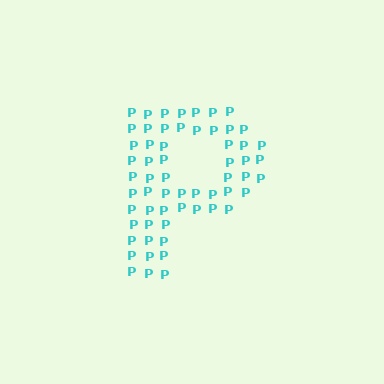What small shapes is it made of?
It is made of small letter P's.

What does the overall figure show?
The overall figure shows the letter P.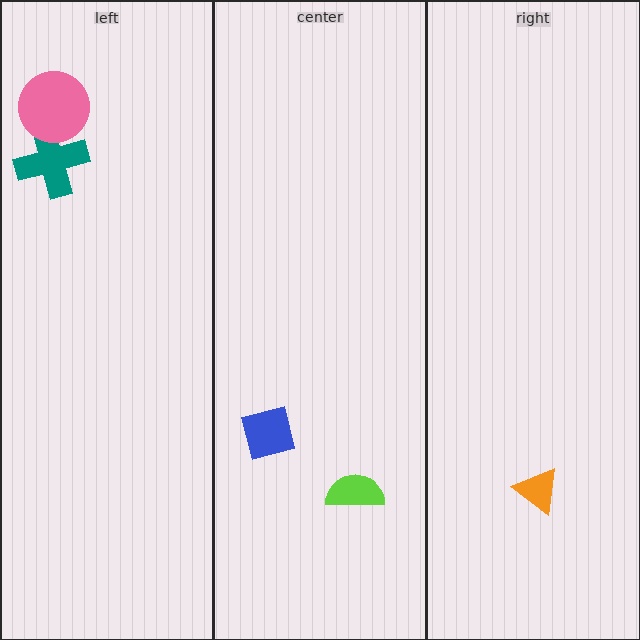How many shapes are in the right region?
1.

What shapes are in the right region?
The orange triangle.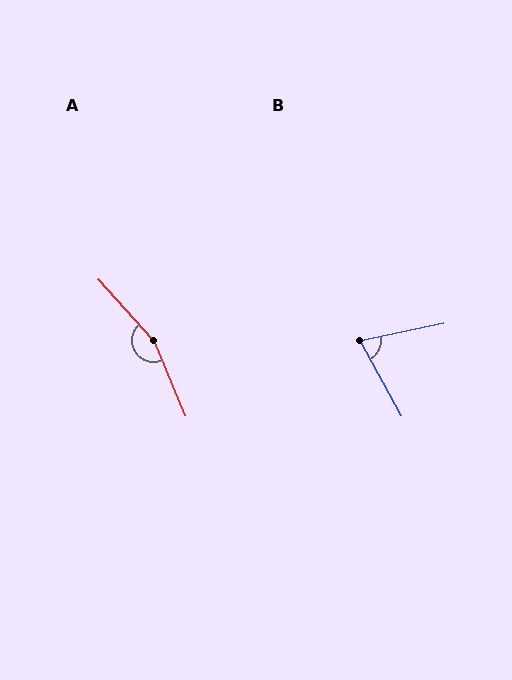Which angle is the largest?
A, at approximately 160 degrees.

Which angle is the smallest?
B, at approximately 73 degrees.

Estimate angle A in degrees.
Approximately 160 degrees.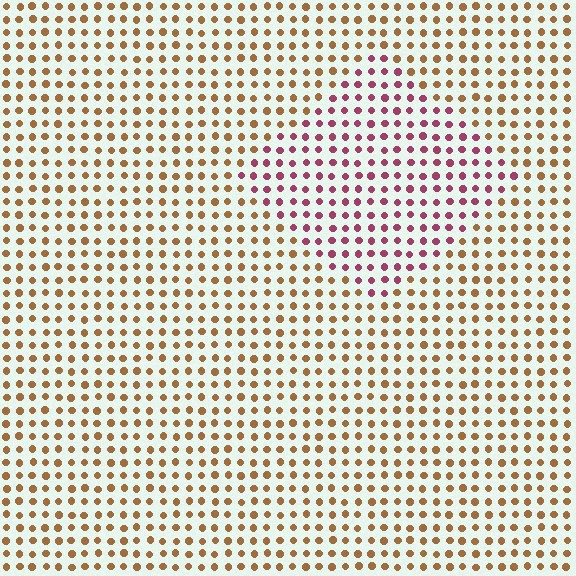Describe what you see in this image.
The image is filled with small brown elements in a uniform arrangement. A diamond-shaped region is visible where the elements are tinted to a slightly different hue, forming a subtle color boundary.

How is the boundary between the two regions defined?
The boundary is defined purely by a slight shift in hue (about 55 degrees). Spacing, size, and orientation are identical on both sides.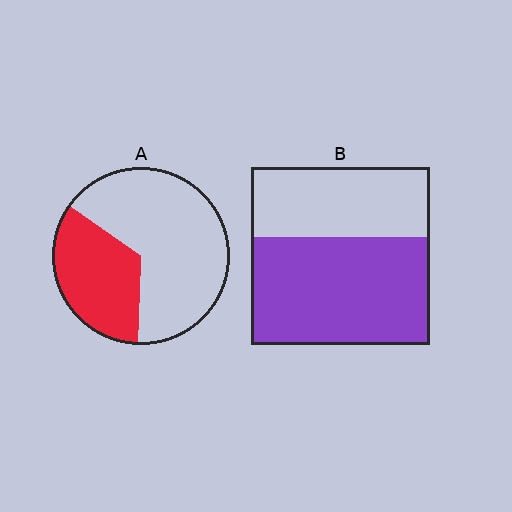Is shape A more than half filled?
No.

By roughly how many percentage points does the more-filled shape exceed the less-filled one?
By roughly 25 percentage points (B over A).